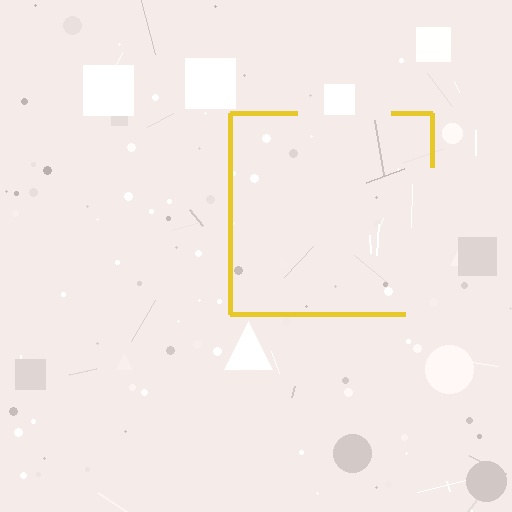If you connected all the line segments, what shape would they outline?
They would outline a square.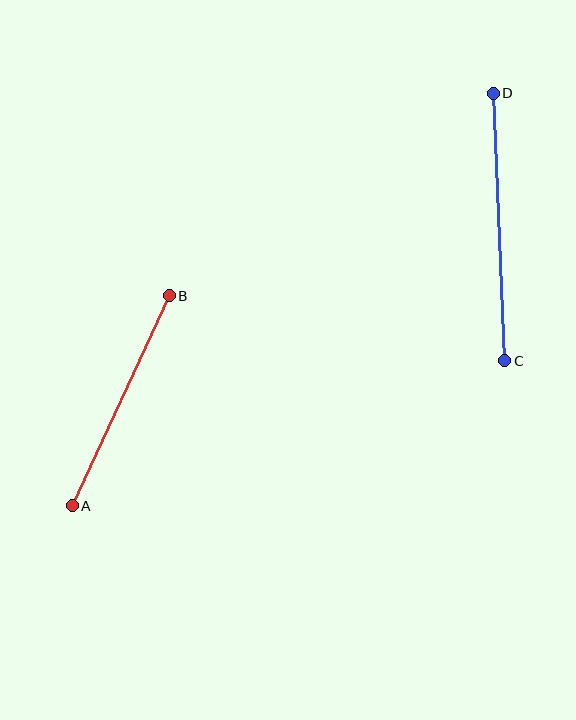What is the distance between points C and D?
The distance is approximately 267 pixels.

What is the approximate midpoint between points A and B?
The midpoint is at approximately (121, 401) pixels.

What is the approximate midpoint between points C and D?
The midpoint is at approximately (499, 227) pixels.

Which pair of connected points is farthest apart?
Points C and D are farthest apart.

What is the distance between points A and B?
The distance is approximately 231 pixels.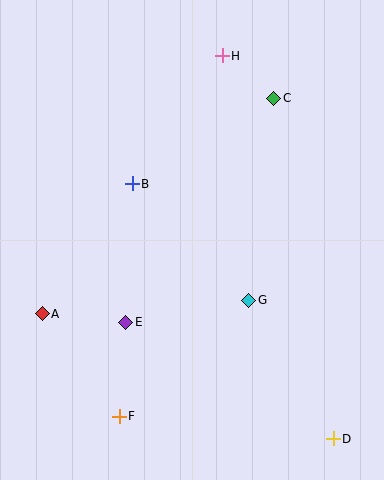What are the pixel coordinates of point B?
Point B is at (132, 184).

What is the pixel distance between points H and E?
The distance between H and E is 283 pixels.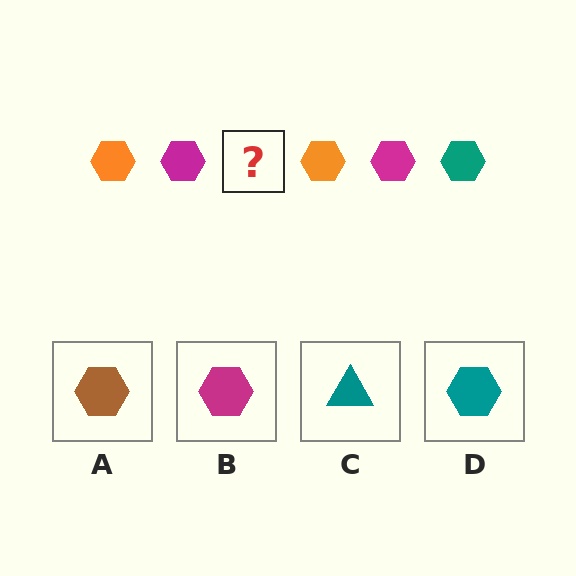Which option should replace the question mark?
Option D.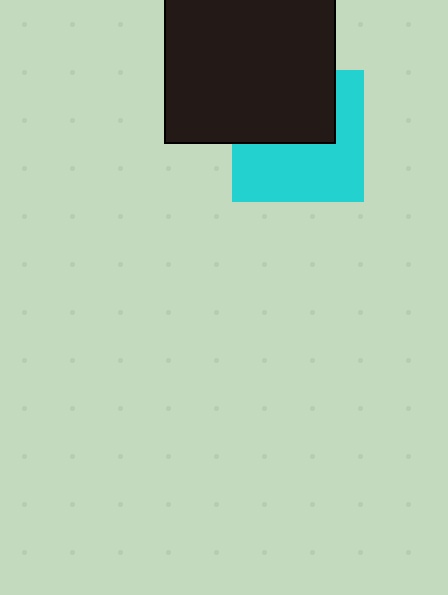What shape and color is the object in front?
The object in front is a black square.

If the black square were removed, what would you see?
You would see the complete cyan square.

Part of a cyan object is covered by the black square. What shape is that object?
It is a square.